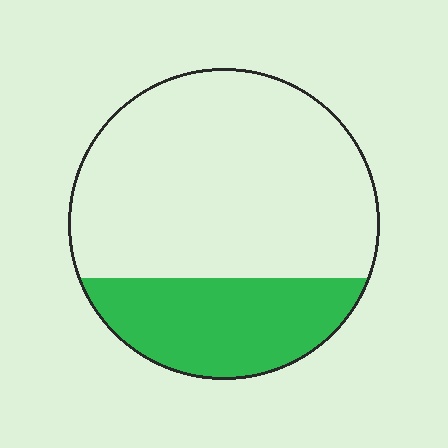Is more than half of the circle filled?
No.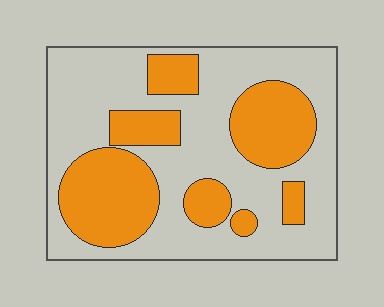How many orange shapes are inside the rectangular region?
7.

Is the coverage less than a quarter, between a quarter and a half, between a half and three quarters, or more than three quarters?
Between a quarter and a half.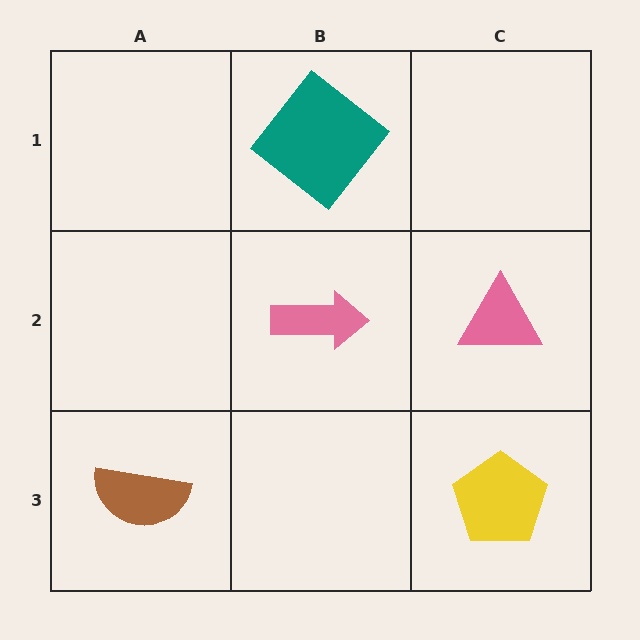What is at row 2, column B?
A pink arrow.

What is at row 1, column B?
A teal diamond.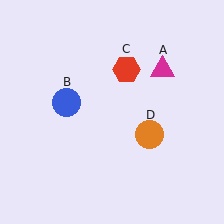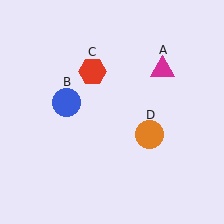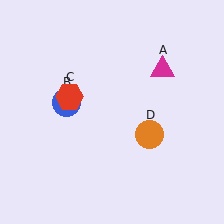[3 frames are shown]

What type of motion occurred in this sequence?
The red hexagon (object C) rotated counterclockwise around the center of the scene.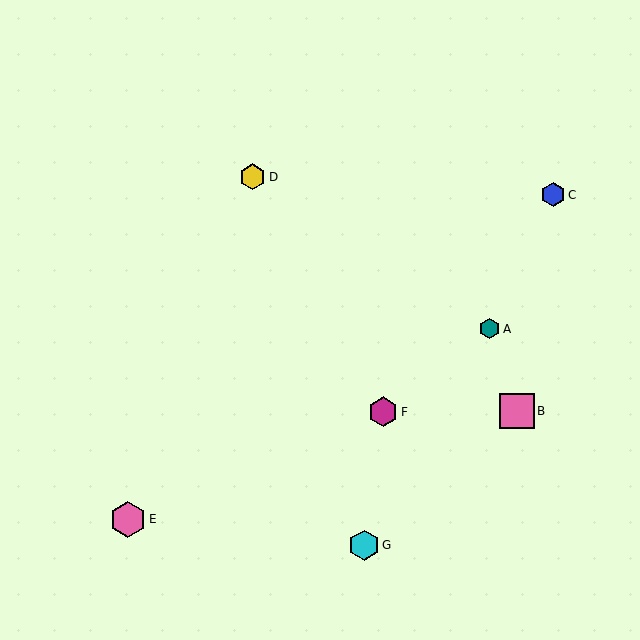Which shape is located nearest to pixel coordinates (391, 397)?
The magenta hexagon (labeled F) at (383, 412) is nearest to that location.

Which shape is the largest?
The pink hexagon (labeled E) is the largest.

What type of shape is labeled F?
Shape F is a magenta hexagon.